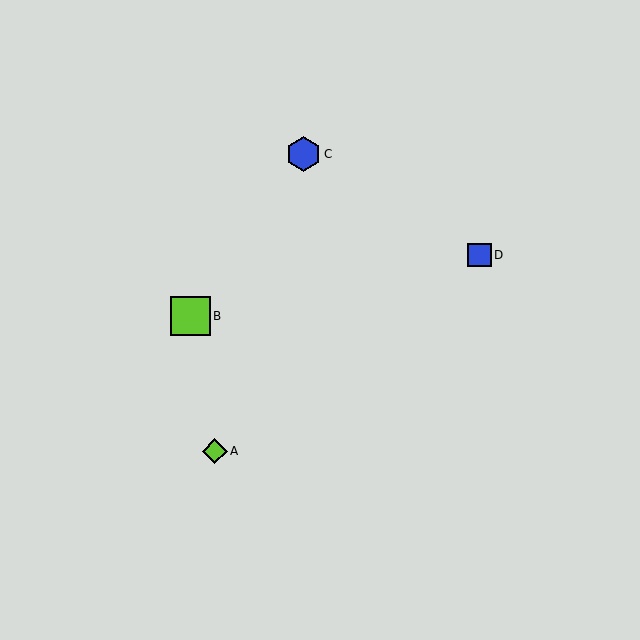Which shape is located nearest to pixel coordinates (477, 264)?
The blue square (labeled D) at (480, 255) is nearest to that location.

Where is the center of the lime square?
The center of the lime square is at (190, 316).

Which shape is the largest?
The lime square (labeled B) is the largest.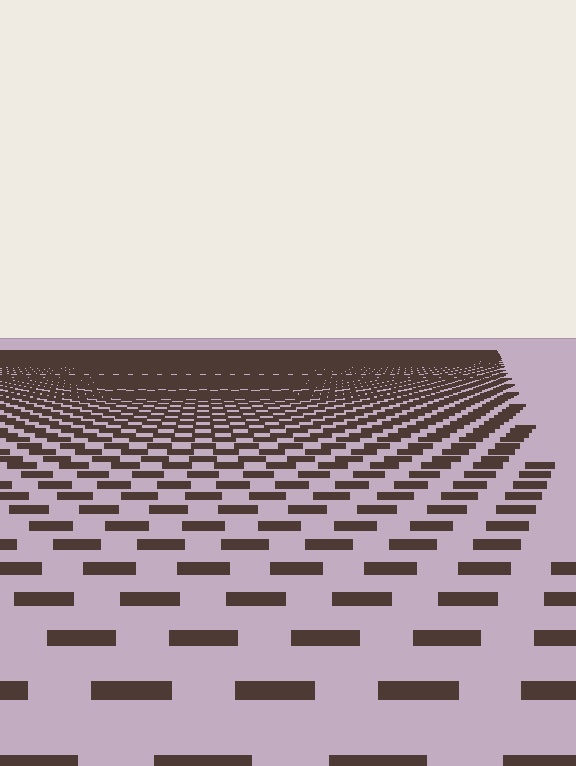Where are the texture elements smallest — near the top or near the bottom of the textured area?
Near the top.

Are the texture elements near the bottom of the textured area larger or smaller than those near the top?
Larger. Near the bottom, elements are closer to the viewer and appear at a bigger on-screen size.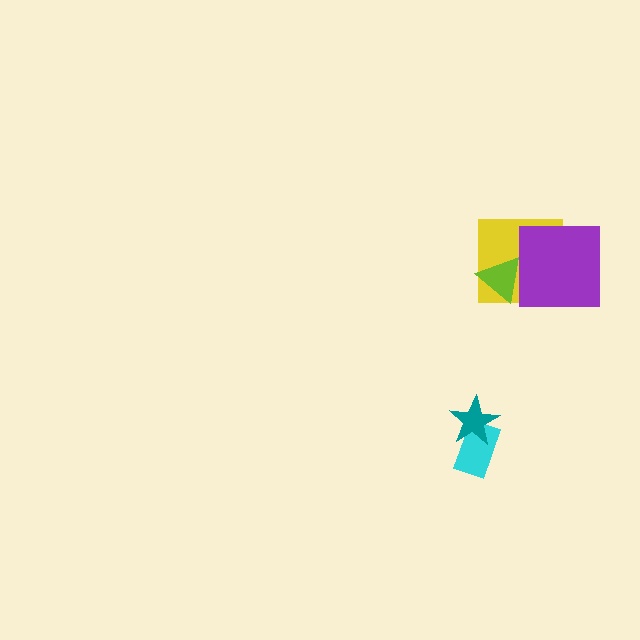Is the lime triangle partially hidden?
Yes, it is partially covered by another shape.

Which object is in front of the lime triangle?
The purple square is in front of the lime triangle.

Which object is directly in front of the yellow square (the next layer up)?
The lime triangle is directly in front of the yellow square.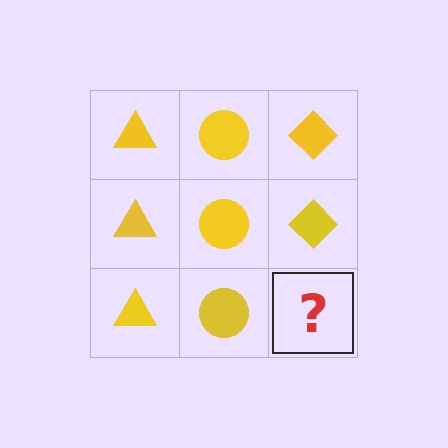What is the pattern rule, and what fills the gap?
The rule is that each column has a consistent shape. The gap should be filled with a yellow diamond.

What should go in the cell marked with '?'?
The missing cell should contain a yellow diamond.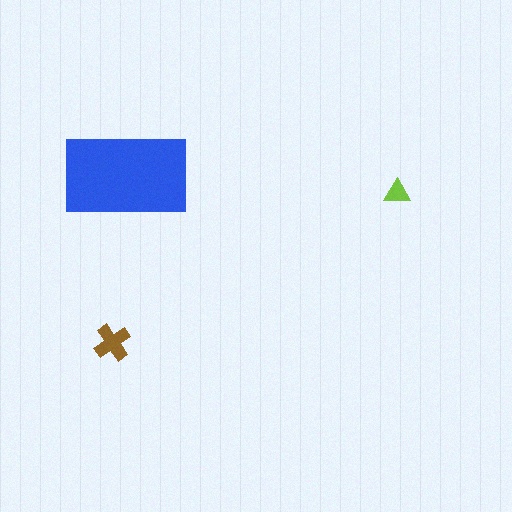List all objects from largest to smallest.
The blue rectangle, the brown cross, the lime triangle.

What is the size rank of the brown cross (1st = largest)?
2nd.